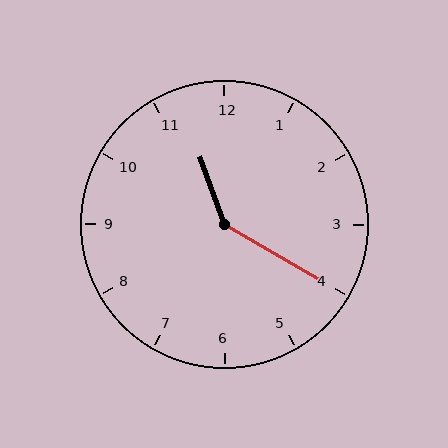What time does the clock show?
11:20.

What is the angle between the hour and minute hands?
Approximately 140 degrees.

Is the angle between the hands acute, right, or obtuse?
It is obtuse.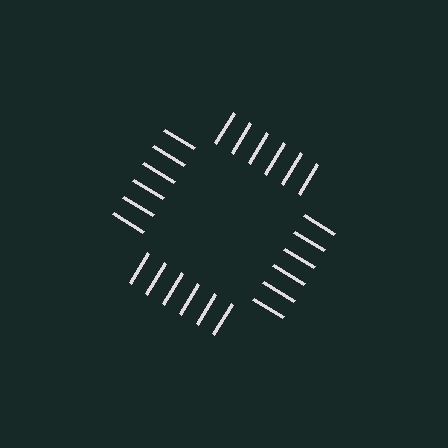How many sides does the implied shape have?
4 sides — the line-ends trace a square.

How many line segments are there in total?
24 — 6 along each of the 4 edges.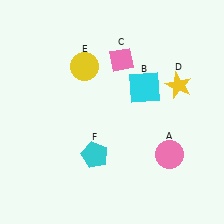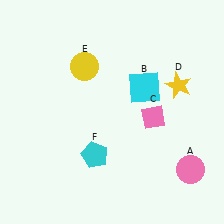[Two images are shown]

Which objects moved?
The objects that moved are: the pink circle (A), the pink diamond (C).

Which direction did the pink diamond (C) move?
The pink diamond (C) moved down.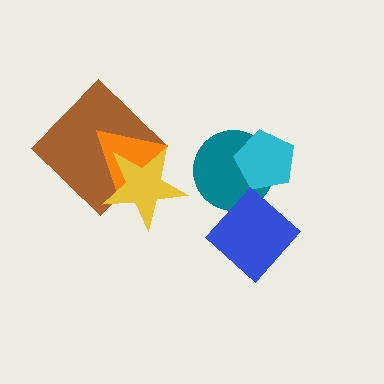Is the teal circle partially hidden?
Yes, it is partially covered by another shape.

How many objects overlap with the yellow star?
2 objects overlap with the yellow star.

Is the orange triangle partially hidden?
Yes, it is partially covered by another shape.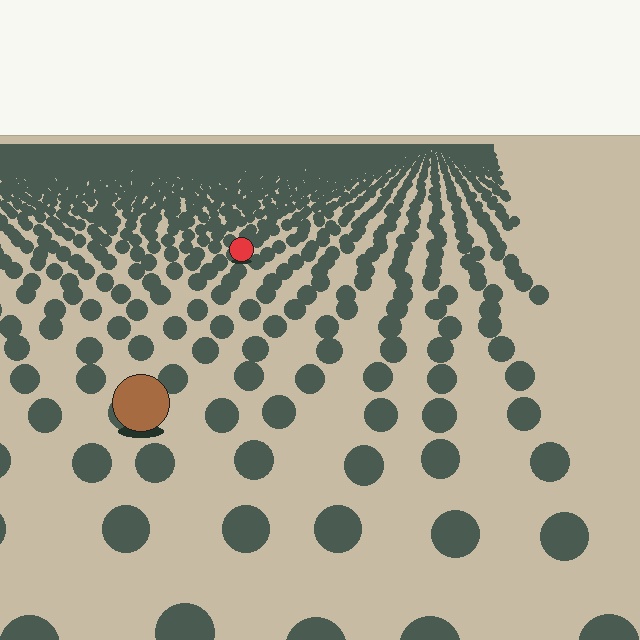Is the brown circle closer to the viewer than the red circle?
Yes. The brown circle is closer — you can tell from the texture gradient: the ground texture is coarser near it.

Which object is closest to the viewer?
The brown circle is closest. The texture marks near it are larger and more spread out.